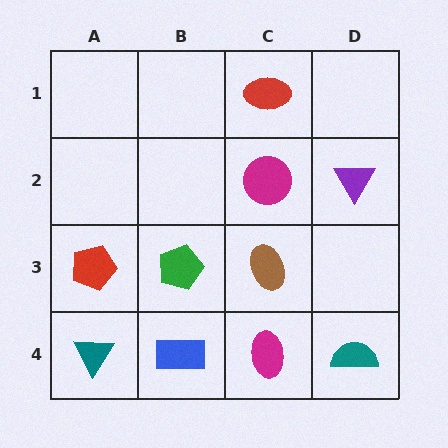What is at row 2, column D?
A purple triangle.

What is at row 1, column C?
A red ellipse.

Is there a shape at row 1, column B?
No, that cell is empty.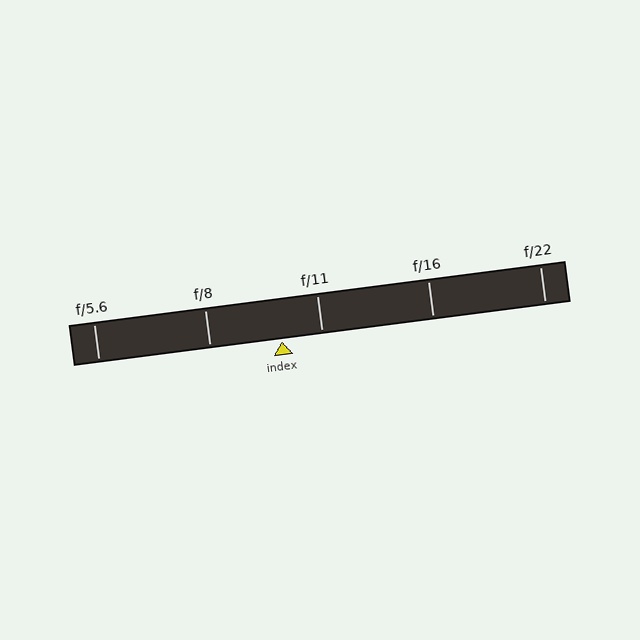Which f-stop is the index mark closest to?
The index mark is closest to f/11.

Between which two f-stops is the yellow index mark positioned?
The index mark is between f/8 and f/11.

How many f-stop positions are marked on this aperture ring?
There are 5 f-stop positions marked.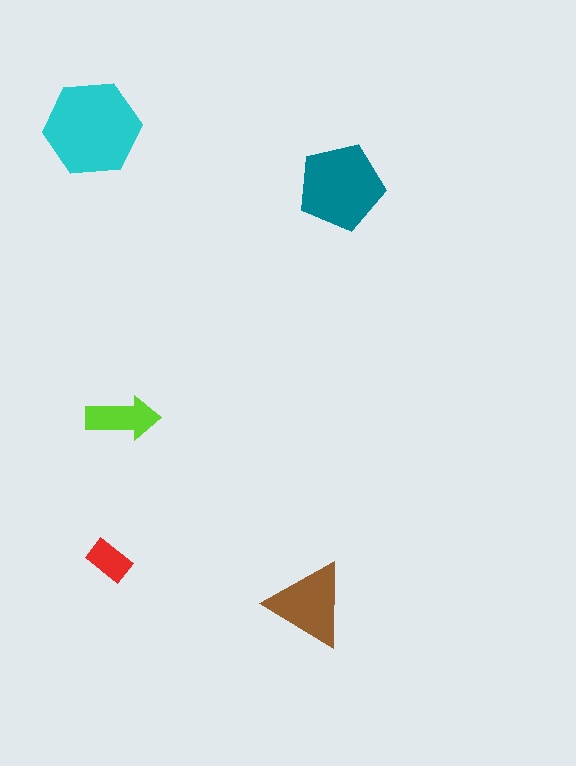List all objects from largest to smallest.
The cyan hexagon, the teal pentagon, the brown triangle, the lime arrow, the red rectangle.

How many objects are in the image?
There are 5 objects in the image.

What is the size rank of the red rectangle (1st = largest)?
5th.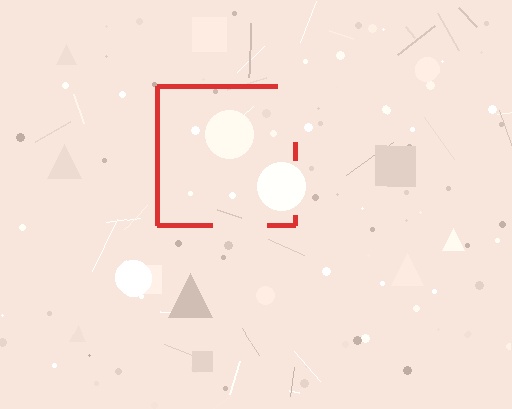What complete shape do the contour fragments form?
The contour fragments form a square.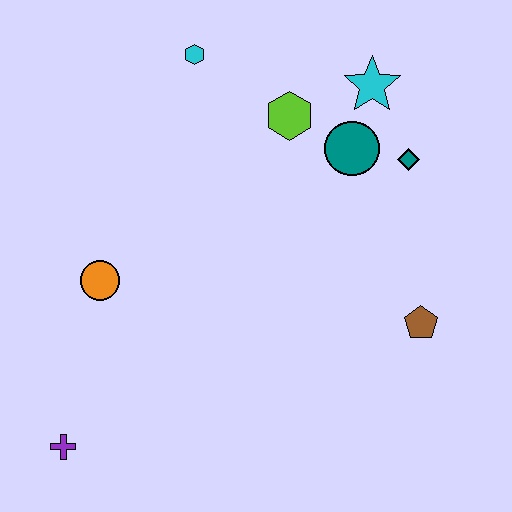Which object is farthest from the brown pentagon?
The purple cross is farthest from the brown pentagon.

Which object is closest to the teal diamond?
The teal circle is closest to the teal diamond.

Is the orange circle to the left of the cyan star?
Yes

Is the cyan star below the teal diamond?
No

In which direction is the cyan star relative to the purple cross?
The cyan star is above the purple cross.